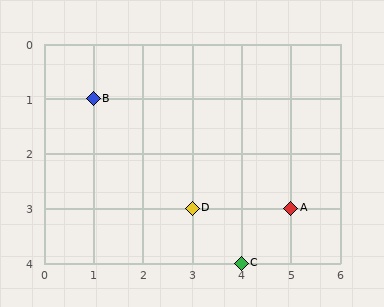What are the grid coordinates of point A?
Point A is at grid coordinates (5, 3).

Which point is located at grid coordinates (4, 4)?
Point C is at (4, 4).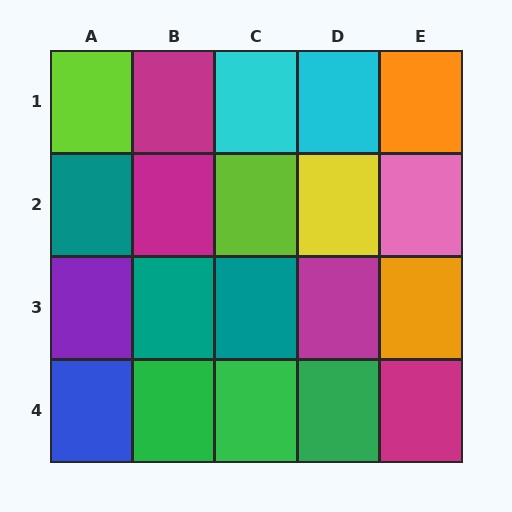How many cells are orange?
2 cells are orange.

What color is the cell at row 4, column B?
Green.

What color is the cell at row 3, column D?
Magenta.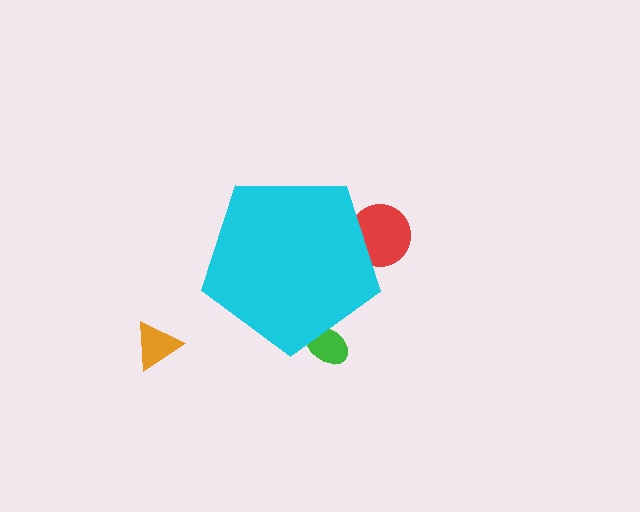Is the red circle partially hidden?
Yes, the red circle is partially hidden behind the cyan pentagon.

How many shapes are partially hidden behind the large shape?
2 shapes are partially hidden.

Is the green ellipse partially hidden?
Yes, the green ellipse is partially hidden behind the cyan pentagon.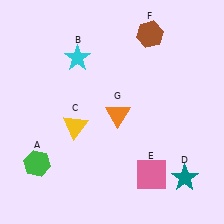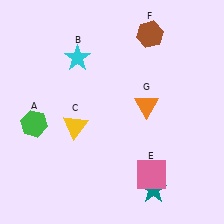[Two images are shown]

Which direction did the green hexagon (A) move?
The green hexagon (A) moved up.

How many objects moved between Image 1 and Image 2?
3 objects moved between the two images.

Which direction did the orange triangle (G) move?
The orange triangle (G) moved right.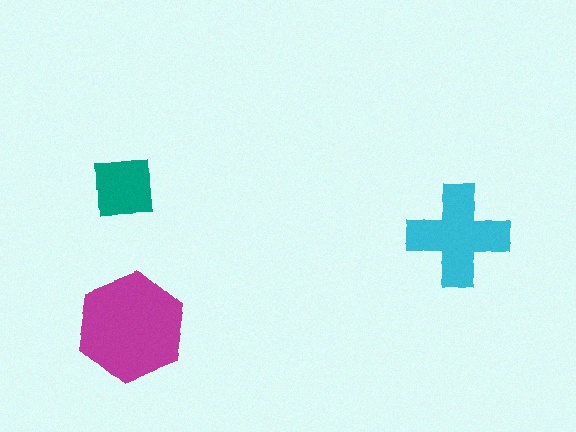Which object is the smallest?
The teal square.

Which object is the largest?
The magenta hexagon.